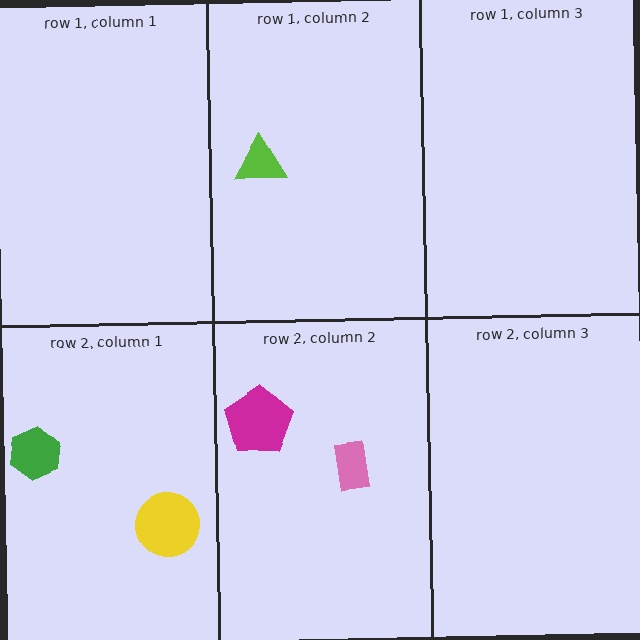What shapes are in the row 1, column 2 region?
The lime triangle.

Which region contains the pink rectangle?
The row 2, column 2 region.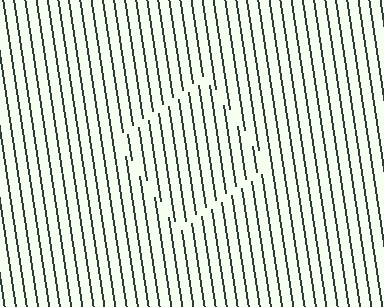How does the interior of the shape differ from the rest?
The interior of the shape contains the same grating, shifted by half a period — the contour is defined by the phase discontinuity where line-ends from the inner and outer gratings abut.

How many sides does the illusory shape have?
4 sides — the line-ends trace a square.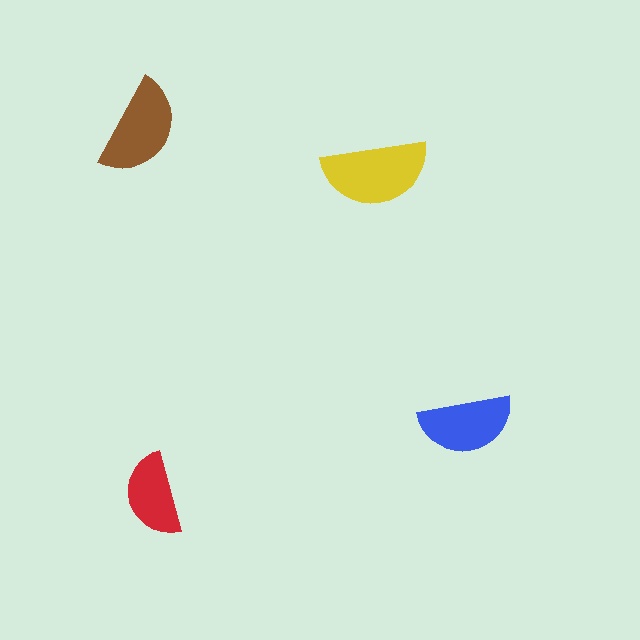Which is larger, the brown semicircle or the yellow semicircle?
The yellow one.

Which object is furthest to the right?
The blue semicircle is rightmost.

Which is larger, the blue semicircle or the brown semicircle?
The brown one.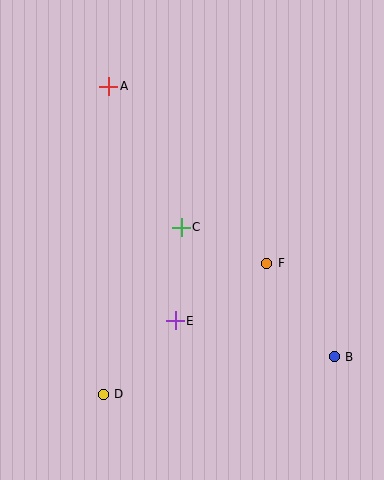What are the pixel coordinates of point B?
Point B is at (334, 357).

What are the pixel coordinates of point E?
Point E is at (175, 321).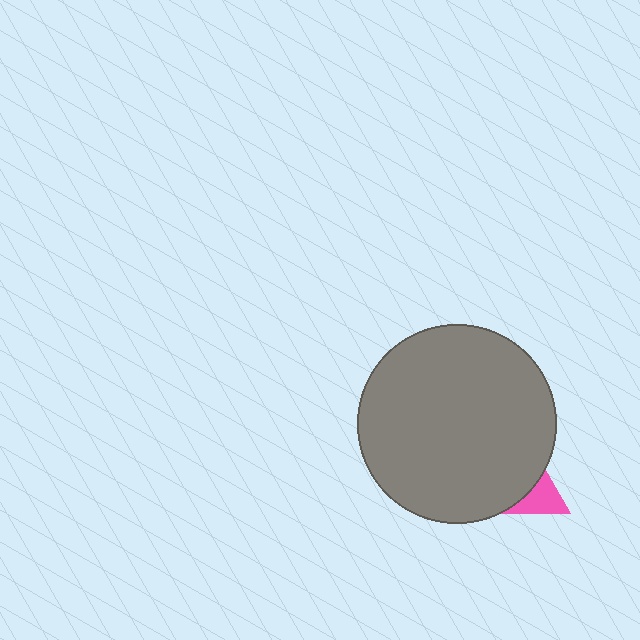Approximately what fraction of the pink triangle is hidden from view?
Roughly 69% of the pink triangle is hidden behind the gray circle.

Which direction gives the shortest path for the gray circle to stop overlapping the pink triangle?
Moving toward the upper-left gives the shortest separation.